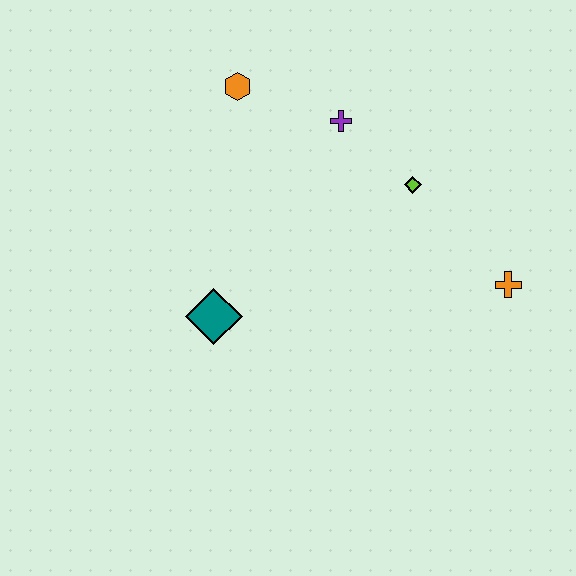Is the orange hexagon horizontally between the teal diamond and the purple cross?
Yes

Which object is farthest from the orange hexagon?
The orange cross is farthest from the orange hexagon.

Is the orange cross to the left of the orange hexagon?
No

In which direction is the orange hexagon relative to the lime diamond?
The orange hexagon is to the left of the lime diamond.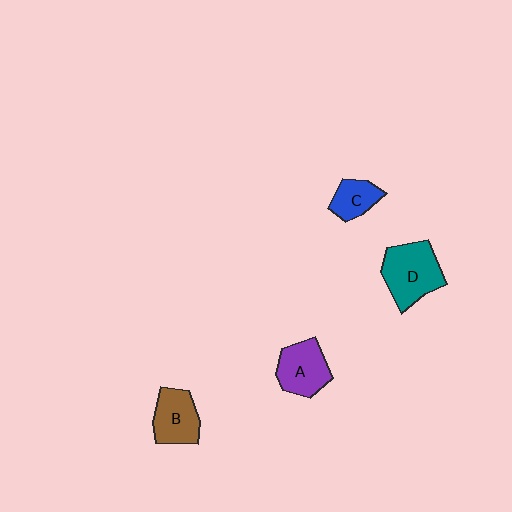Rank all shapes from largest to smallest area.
From largest to smallest: D (teal), A (purple), B (brown), C (blue).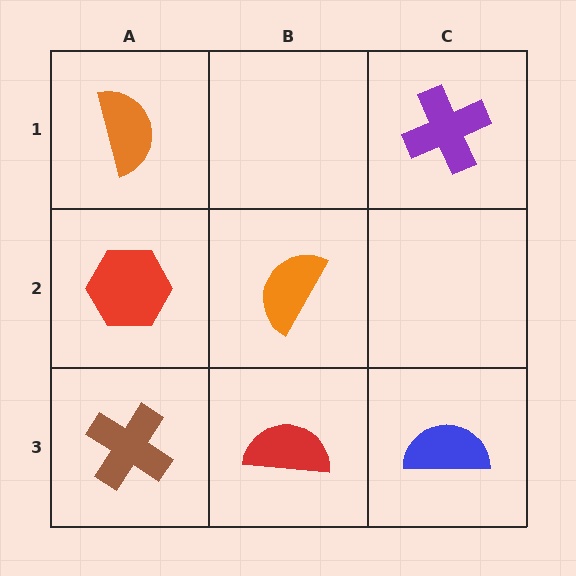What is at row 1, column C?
A purple cross.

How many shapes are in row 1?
2 shapes.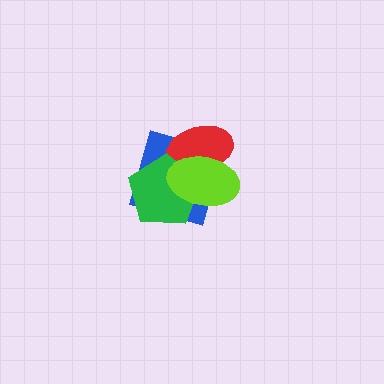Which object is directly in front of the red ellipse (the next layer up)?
The green pentagon is directly in front of the red ellipse.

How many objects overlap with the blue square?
3 objects overlap with the blue square.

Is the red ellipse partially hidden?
Yes, it is partially covered by another shape.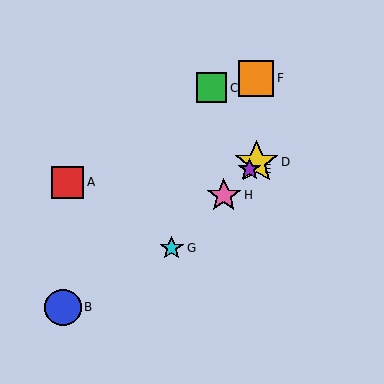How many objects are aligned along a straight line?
4 objects (D, E, G, H) are aligned along a straight line.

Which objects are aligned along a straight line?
Objects D, E, G, H are aligned along a straight line.